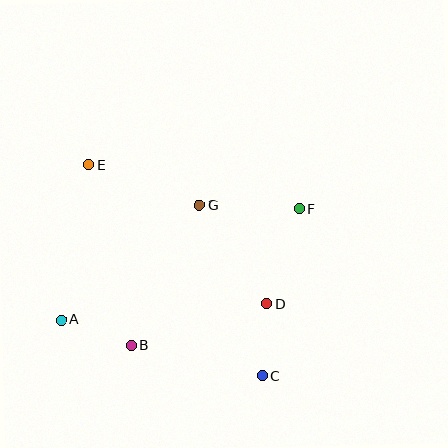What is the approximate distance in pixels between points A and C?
The distance between A and C is approximately 209 pixels.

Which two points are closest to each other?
Points C and D are closest to each other.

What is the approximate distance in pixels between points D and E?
The distance between D and E is approximately 226 pixels.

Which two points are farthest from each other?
Points C and E are farthest from each other.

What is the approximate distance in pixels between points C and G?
The distance between C and G is approximately 182 pixels.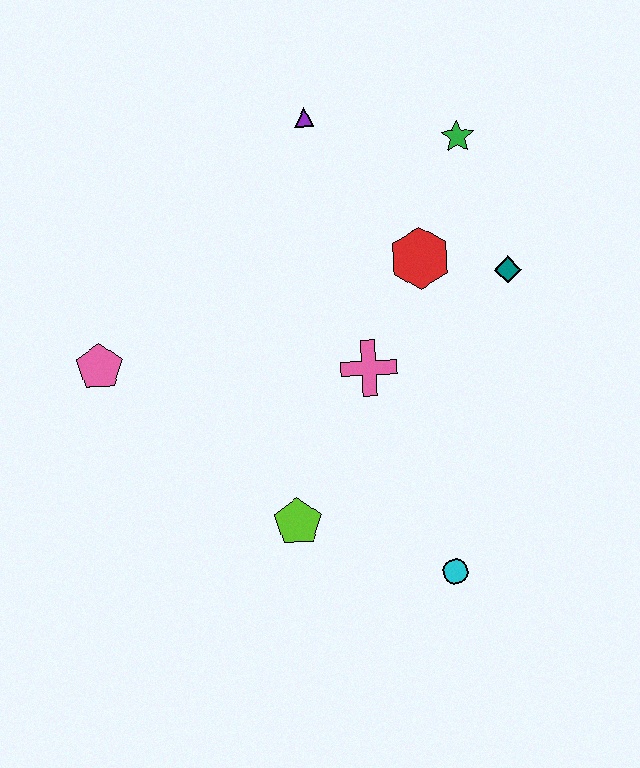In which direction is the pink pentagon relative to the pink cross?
The pink pentagon is to the left of the pink cross.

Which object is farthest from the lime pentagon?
The green star is farthest from the lime pentagon.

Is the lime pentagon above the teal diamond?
No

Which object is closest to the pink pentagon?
The lime pentagon is closest to the pink pentagon.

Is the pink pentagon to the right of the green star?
No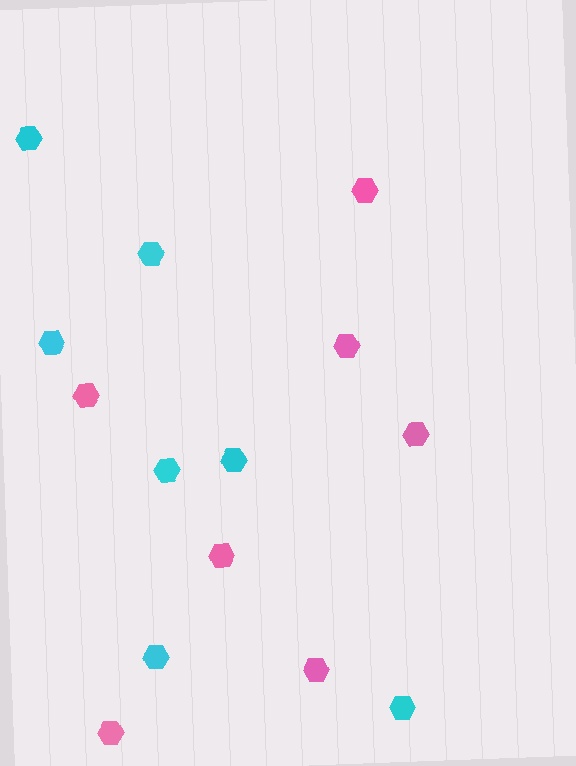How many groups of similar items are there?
There are 2 groups: one group of pink hexagons (7) and one group of cyan hexagons (7).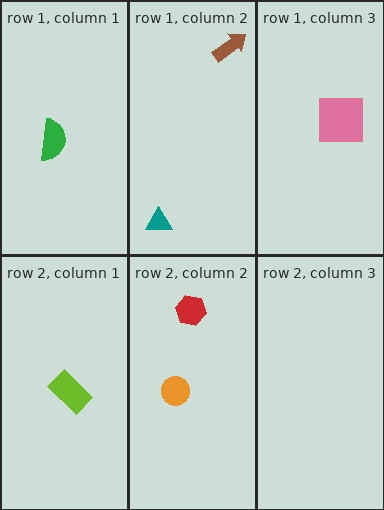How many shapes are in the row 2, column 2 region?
2.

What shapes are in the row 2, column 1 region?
The lime rectangle.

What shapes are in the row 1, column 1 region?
The green semicircle.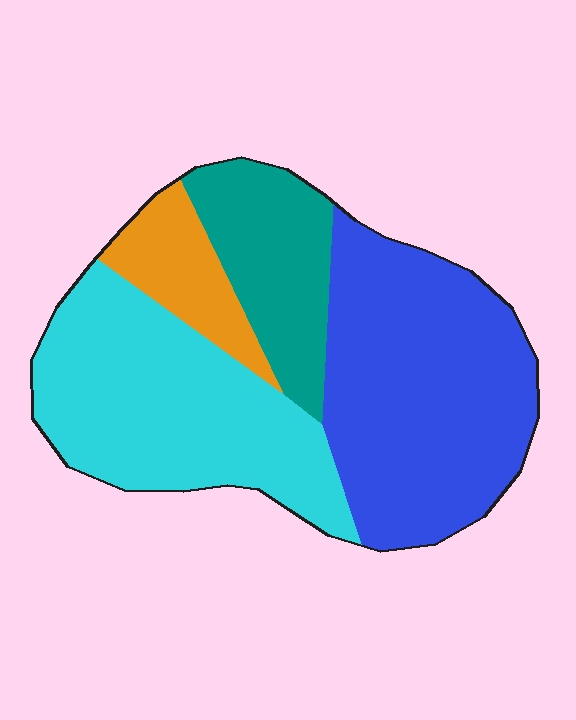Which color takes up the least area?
Orange, at roughly 10%.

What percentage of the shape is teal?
Teal covers 17% of the shape.